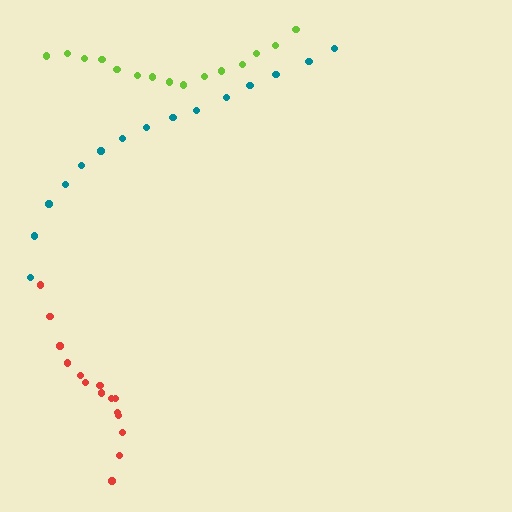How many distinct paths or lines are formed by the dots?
There are 3 distinct paths.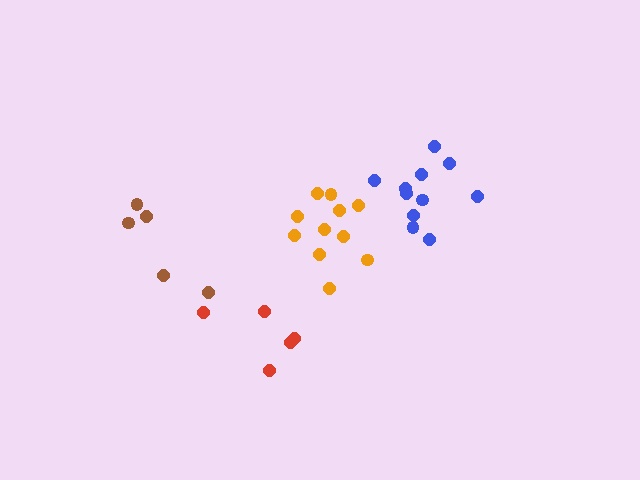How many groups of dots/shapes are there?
There are 4 groups.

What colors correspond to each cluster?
The clusters are colored: red, orange, brown, blue.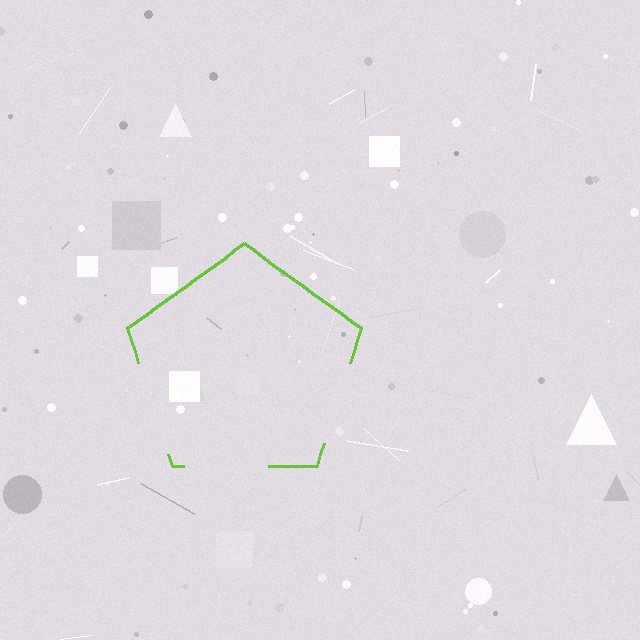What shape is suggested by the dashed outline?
The dashed outline suggests a pentagon.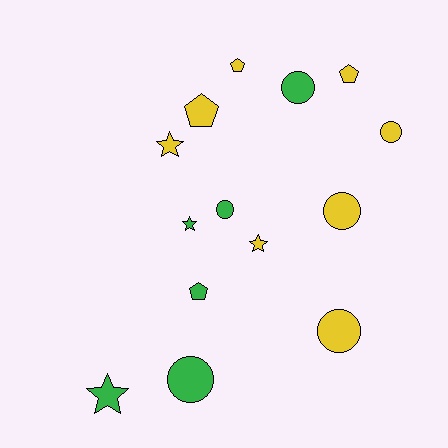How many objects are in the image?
There are 14 objects.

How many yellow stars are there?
There are 2 yellow stars.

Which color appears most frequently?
Yellow, with 8 objects.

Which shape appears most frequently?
Circle, with 6 objects.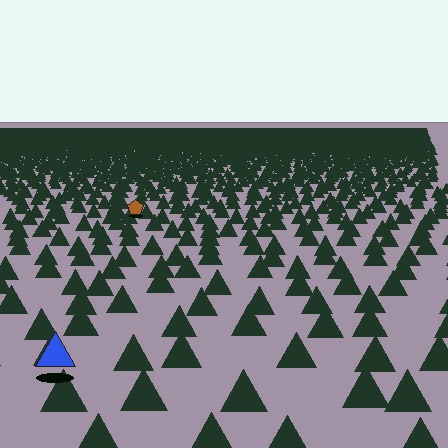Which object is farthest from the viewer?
The brown pentagon is farthest from the viewer. It appears smaller and the ground texture around it is denser.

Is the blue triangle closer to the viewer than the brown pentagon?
Yes. The blue triangle is closer — you can tell from the texture gradient: the ground texture is coarser near it.